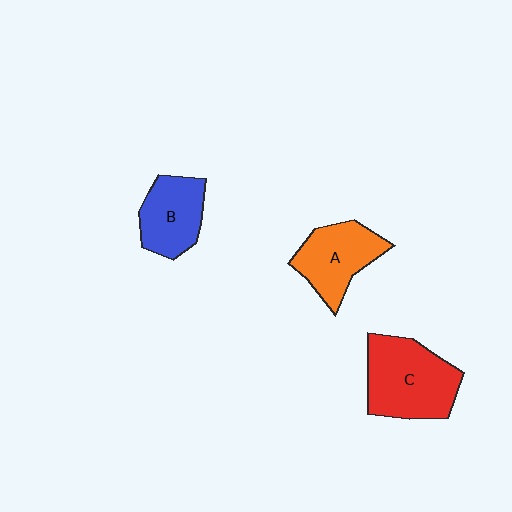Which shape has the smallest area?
Shape B (blue).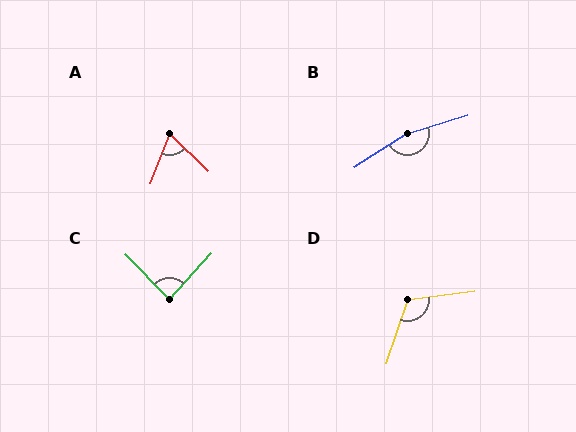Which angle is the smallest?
A, at approximately 67 degrees.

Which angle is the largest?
B, at approximately 165 degrees.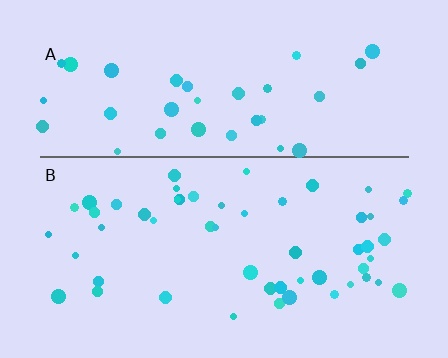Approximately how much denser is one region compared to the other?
Approximately 1.4× — region B over region A.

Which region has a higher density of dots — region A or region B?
B (the bottom).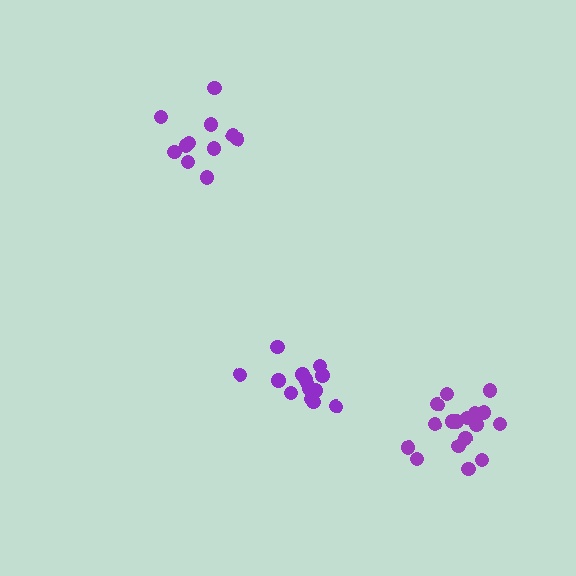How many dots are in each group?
Group 1: 11 dots, Group 2: 17 dots, Group 3: 14 dots (42 total).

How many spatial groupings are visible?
There are 3 spatial groupings.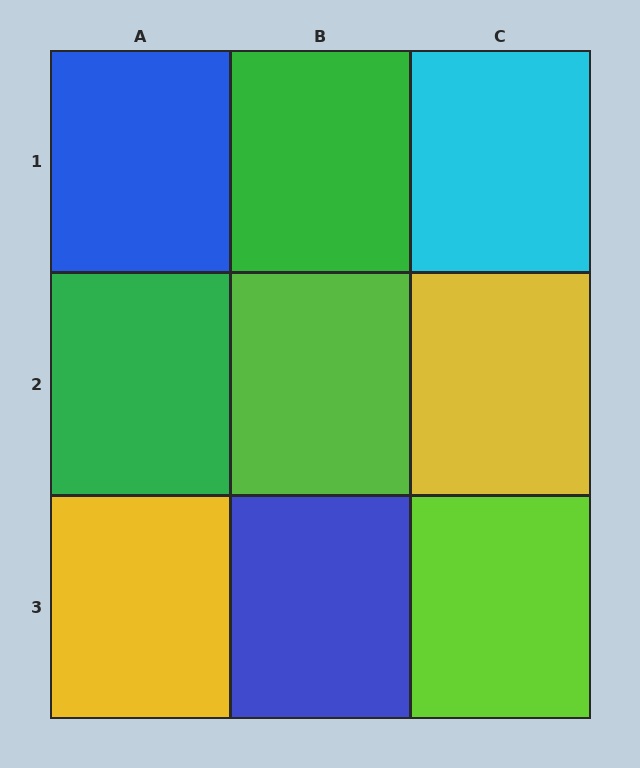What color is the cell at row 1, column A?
Blue.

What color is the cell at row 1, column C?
Cyan.